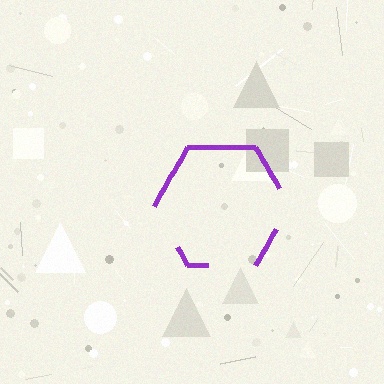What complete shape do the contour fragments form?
The contour fragments form a hexagon.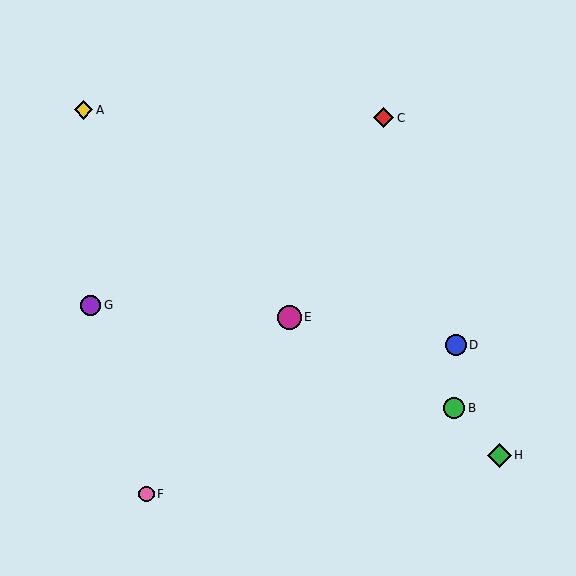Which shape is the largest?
The green diamond (labeled H) is the largest.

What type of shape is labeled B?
Shape B is a green circle.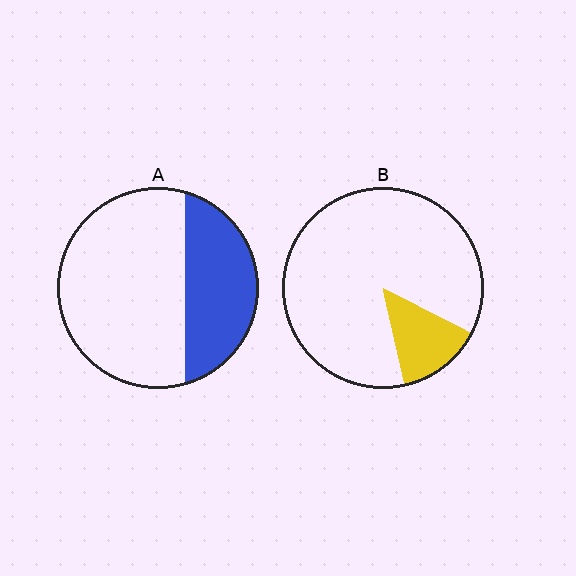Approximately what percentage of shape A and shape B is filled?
A is approximately 35% and B is approximately 15%.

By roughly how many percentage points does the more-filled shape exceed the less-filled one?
By roughly 20 percentage points (A over B).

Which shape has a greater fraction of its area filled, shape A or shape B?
Shape A.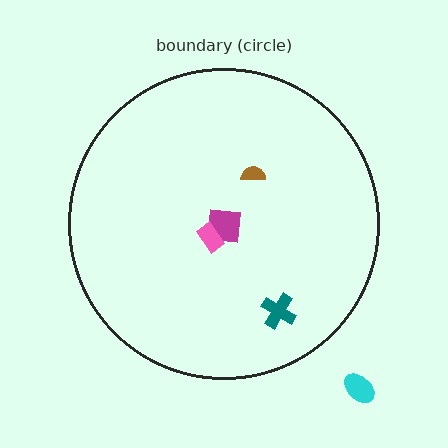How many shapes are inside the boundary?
4 inside, 1 outside.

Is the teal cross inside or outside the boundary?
Inside.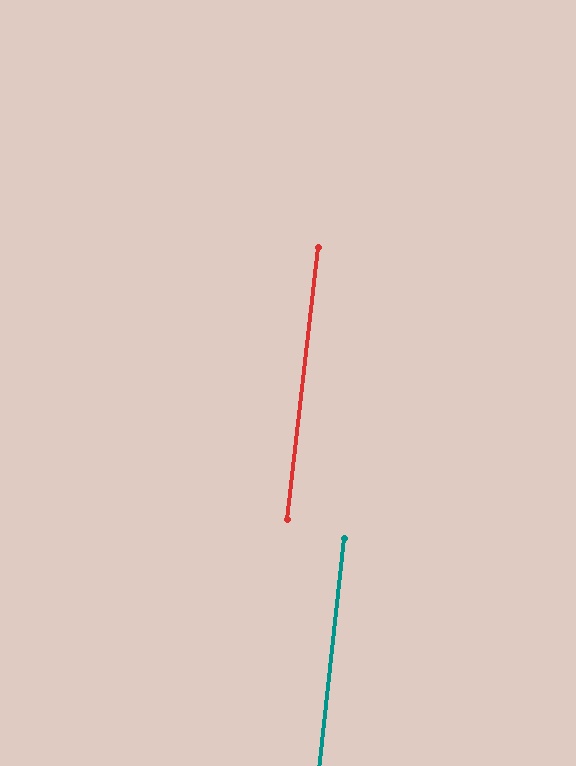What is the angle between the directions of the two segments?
Approximately 1 degree.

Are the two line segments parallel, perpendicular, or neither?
Parallel — their directions differ by only 0.6°.